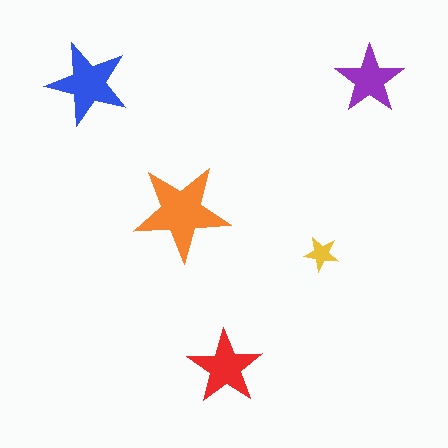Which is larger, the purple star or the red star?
The red one.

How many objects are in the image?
There are 5 objects in the image.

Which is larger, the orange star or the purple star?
The orange one.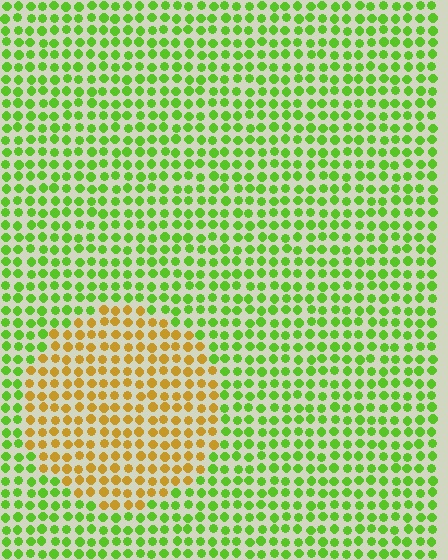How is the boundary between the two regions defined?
The boundary is defined purely by a slight shift in hue (about 58 degrees). Spacing, size, and orientation are identical on both sides.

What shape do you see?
I see a circle.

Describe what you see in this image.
The image is filled with small lime elements in a uniform arrangement. A circle-shaped region is visible where the elements are tinted to a slightly different hue, forming a subtle color boundary.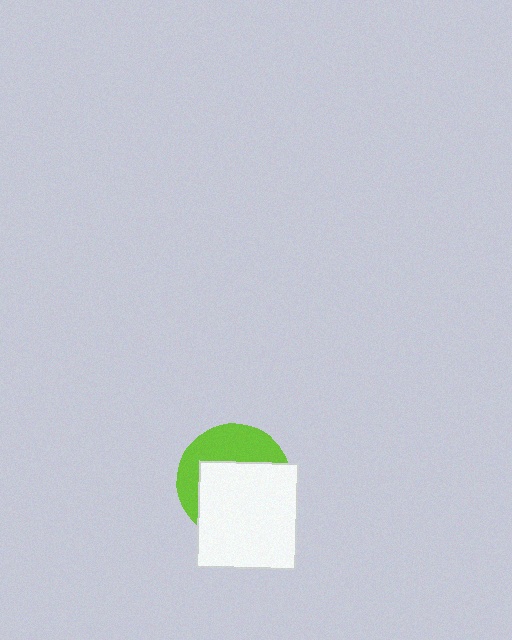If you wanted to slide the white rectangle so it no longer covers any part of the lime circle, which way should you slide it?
Slide it toward the lower-right — that is the most direct way to separate the two shapes.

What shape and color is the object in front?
The object in front is a white rectangle.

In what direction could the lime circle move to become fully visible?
The lime circle could move toward the upper-left. That would shift it out from behind the white rectangle entirely.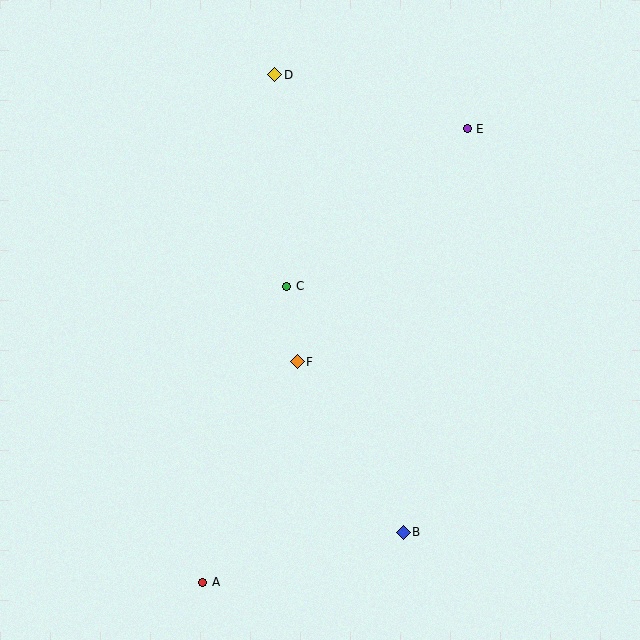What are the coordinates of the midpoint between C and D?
The midpoint between C and D is at (281, 181).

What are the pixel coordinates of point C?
Point C is at (287, 286).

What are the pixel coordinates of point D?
Point D is at (275, 75).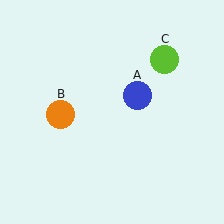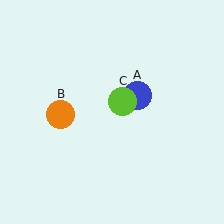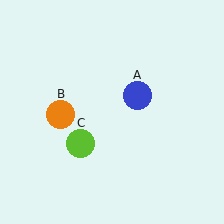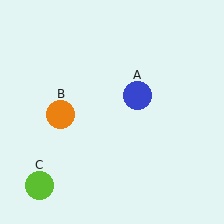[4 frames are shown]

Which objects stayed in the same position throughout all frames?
Blue circle (object A) and orange circle (object B) remained stationary.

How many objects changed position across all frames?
1 object changed position: lime circle (object C).